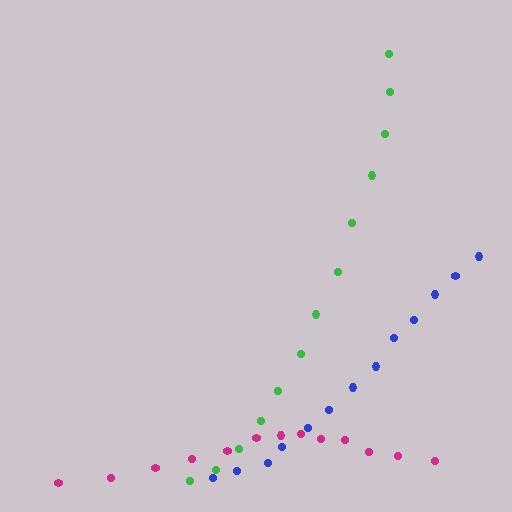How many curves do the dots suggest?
There are 3 distinct paths.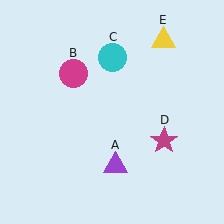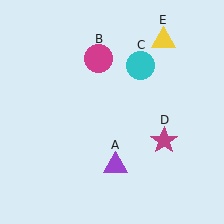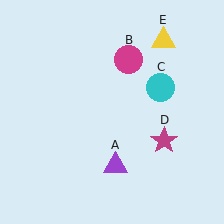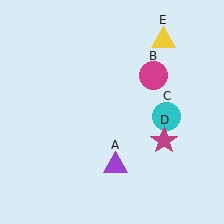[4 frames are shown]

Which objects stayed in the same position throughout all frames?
Purple triangle (object A) and magenta star (object D) and yellow triangle (object E) remained stationary.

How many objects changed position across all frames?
2 objects changed position: magenta circle (object B), cyan circle (object C).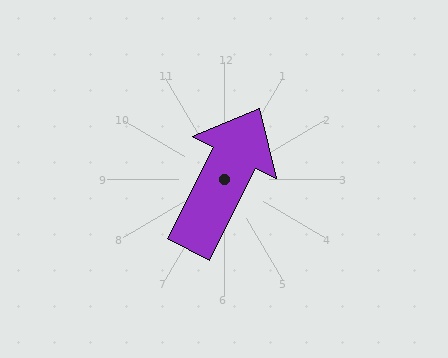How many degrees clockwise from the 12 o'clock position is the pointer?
Approximately 27 degrees.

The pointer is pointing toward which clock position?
Roughly 1 o'clock.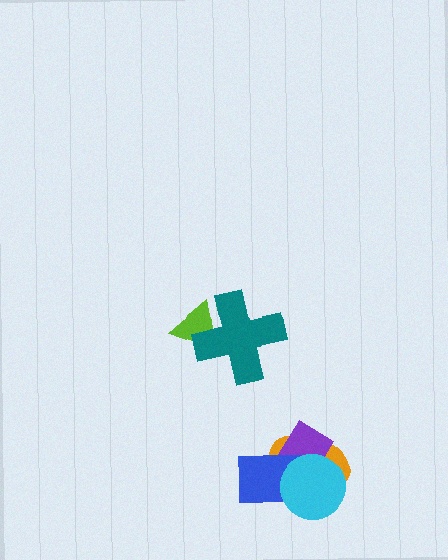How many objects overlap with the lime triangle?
1 object overlaps with the lime triangle.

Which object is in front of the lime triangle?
The teal cross is in front of the lime triangle.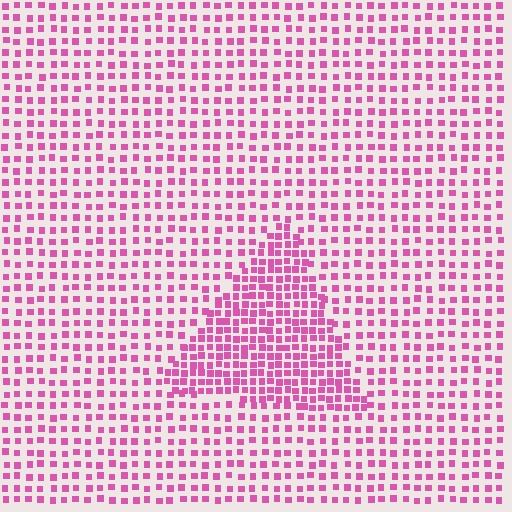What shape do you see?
I see a triangle.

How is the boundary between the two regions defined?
The boundary is defined by a change in element density (approximately 1.9x ratio). All elements are the same color, size, and shape.